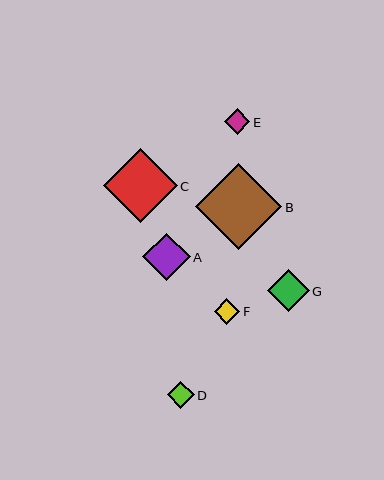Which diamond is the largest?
Diamond B is the largest with a size of approximately 86 pixels.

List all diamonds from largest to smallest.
From largest to smallest: B, C, A, G, D, E, F.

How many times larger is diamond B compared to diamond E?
Diamond B is approximately 3.4 times the size of diamond E.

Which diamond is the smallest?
Diamond F is the smallest with a size of approximately 25 pixels.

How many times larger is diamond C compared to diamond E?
Diamond C is approximately 2.9 times the size of diamond E.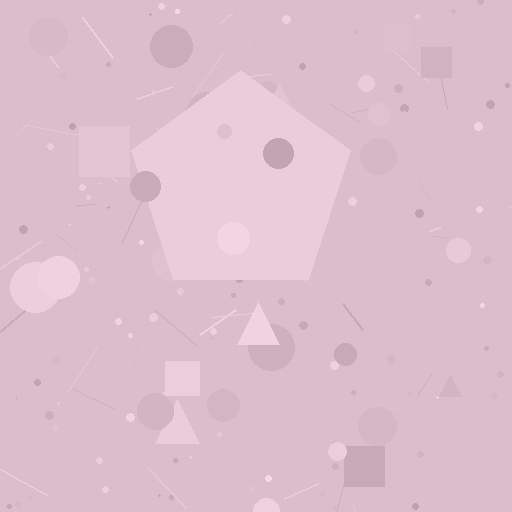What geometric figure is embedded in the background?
A pentagon is embedded in the background.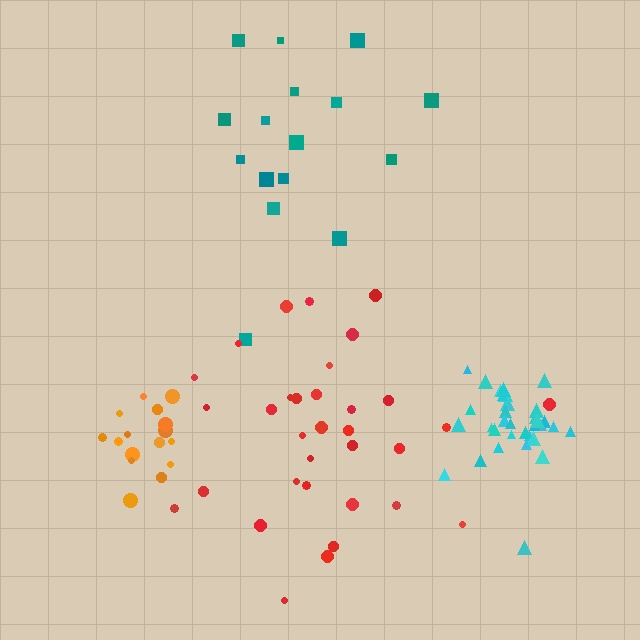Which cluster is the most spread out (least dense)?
Teal.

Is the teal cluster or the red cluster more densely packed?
Red.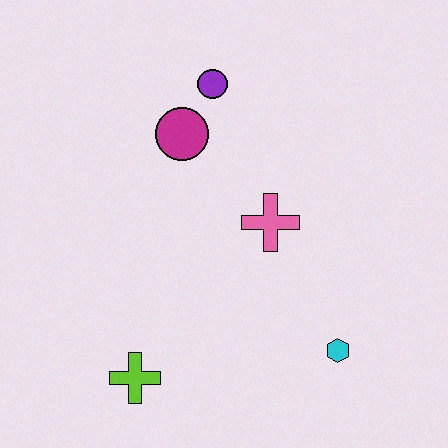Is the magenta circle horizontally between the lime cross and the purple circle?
Yes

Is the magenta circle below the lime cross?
No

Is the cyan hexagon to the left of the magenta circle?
No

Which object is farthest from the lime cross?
The purple circle is farthest from the lime cross.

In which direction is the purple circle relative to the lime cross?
The purple circle is above the lime cross.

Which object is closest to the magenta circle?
The purple circle is closest to the magenta circle.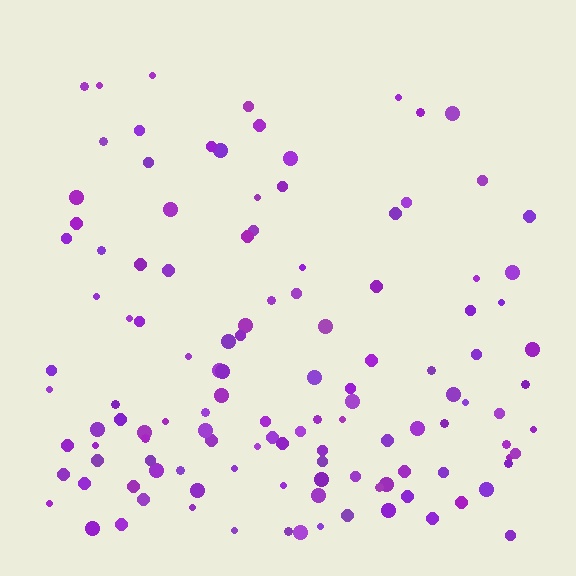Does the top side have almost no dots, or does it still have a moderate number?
Still a moderate number, just noticeably fewer than the bottom.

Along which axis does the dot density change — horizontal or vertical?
Vertical.